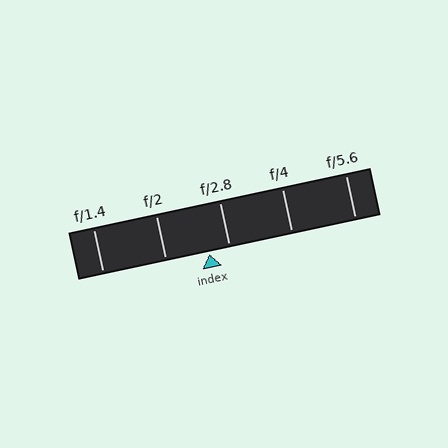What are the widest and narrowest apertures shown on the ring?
The widest aperture shown is f/1.4 and the narrowest is f/5.6.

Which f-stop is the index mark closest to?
The index mark is closest to f/2.8.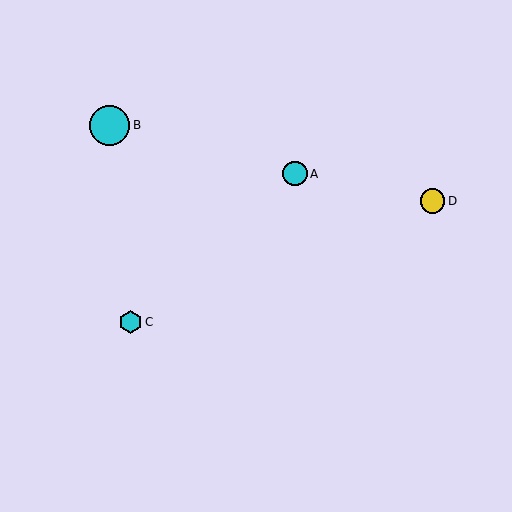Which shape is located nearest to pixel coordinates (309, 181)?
The cyan circle (labeled A) at (295, 174) is nearest to that location.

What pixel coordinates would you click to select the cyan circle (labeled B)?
Click at (110, 125) to select the cyan circle B.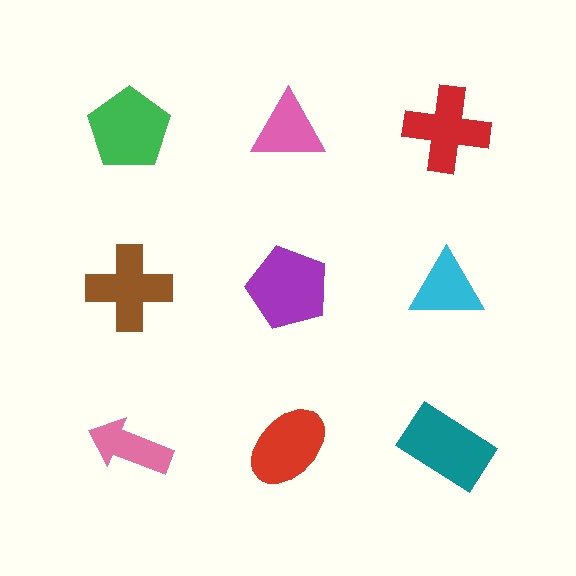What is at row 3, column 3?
A teal rectangle.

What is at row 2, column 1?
A brown cross.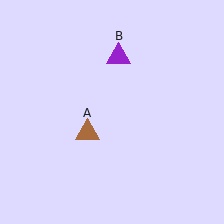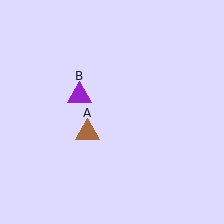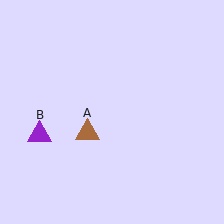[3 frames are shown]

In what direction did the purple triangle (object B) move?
The purple triangle (object B) moved down and to the left.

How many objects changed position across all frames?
1 object changed position: purple triangle (object B).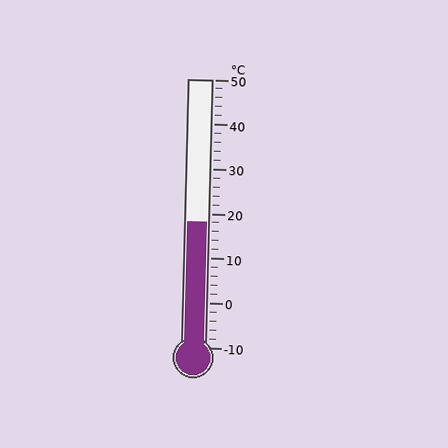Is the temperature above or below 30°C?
The temperature is below 30°C.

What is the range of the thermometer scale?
The thermometer scale ranges from -10°C to 50°C.